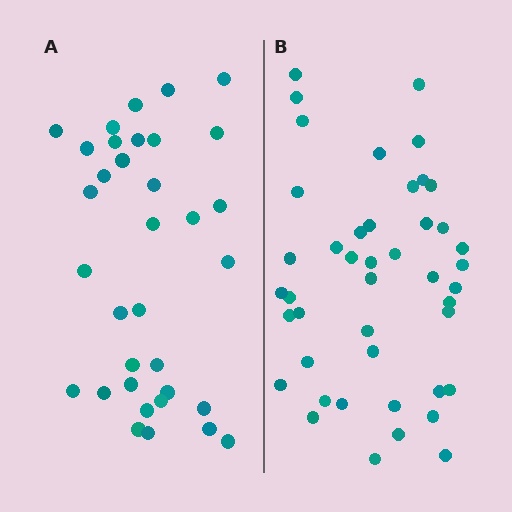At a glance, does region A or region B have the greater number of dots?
Region B (the right region) has more dots.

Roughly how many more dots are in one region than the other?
Region B has roughly 10 or so more dots than region A.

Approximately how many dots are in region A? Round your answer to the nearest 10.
About 30 dots. (The exact count is 34, which rounds to 30.)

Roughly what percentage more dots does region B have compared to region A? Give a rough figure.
About 30% more.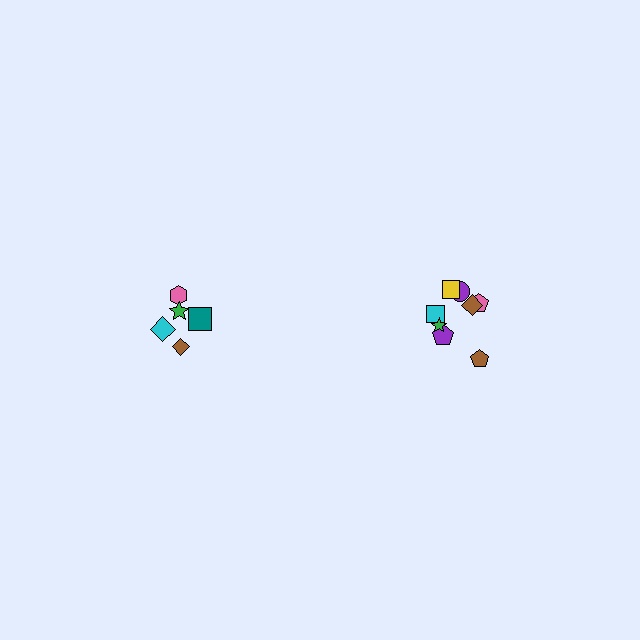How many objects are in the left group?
There are 5 objects.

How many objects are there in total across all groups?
There are 13 objects.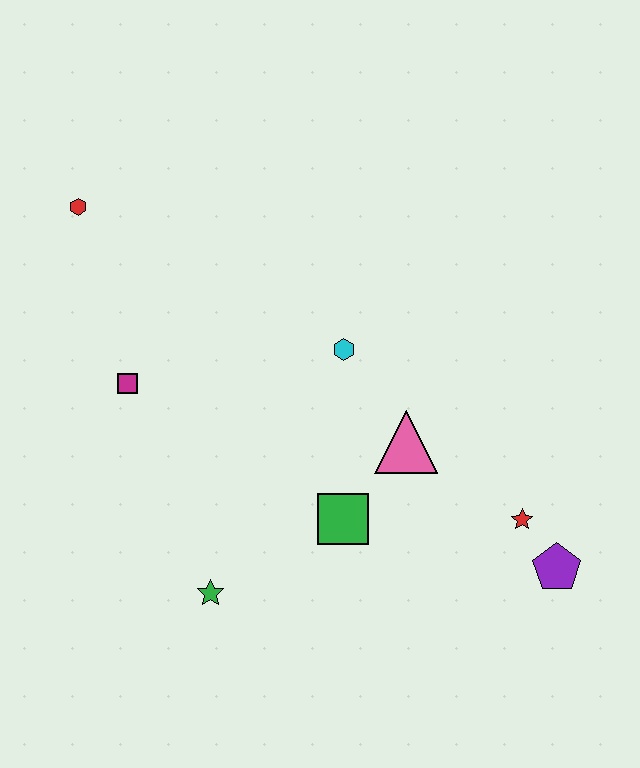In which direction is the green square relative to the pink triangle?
The green square is below the pink triangle.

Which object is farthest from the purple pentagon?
The red hexagon is farthest from the purple pentagon.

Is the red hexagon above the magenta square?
Yes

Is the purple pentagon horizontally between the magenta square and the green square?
No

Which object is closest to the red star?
The purple pentagon is closest to the red star.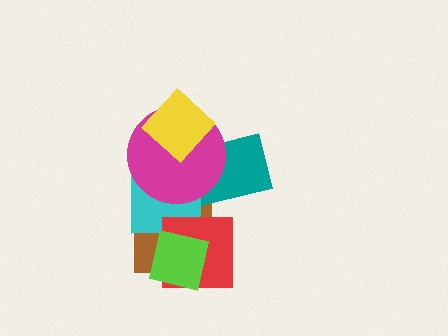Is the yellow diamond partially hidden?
No, no other shape covers it.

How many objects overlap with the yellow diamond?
2 objects overlap with the yellow diamond.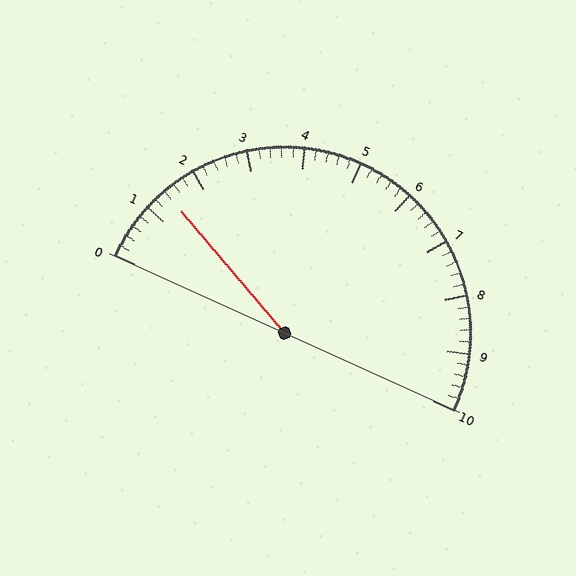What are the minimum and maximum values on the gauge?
The gauge ranges from 0 to 10.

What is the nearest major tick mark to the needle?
The nearest major tick mark is 1.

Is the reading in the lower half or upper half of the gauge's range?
The reading is in the lower half of the range (0 to 10).